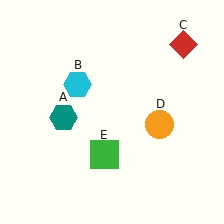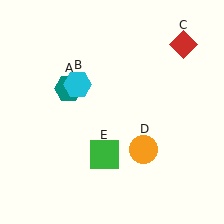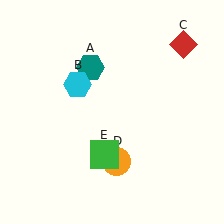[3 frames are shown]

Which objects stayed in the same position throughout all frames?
Cyan hexagon (object B) and red diamond (object C) and green square (object E) remained stationary.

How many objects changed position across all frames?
2 objects changed position: teal hexagon (object A), orange circle (object D).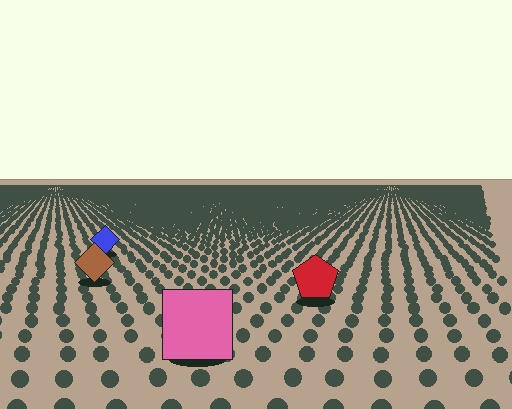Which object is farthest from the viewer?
The blue diamond is farthest from the viewer. It appears smaller and the ground texture around it is denser.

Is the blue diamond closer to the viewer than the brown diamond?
No. The brown diamond is closer — you can tell from the texture gradient: the ground texture is coarser near it.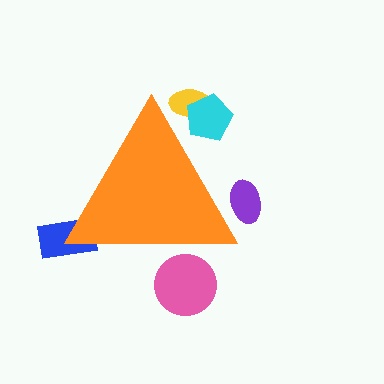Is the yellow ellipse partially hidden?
Yes, the yellow ellipse is partially hidden behind the orange triangle.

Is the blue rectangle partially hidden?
Yes, the blue rectangle is partially hidden behind the orange triangle.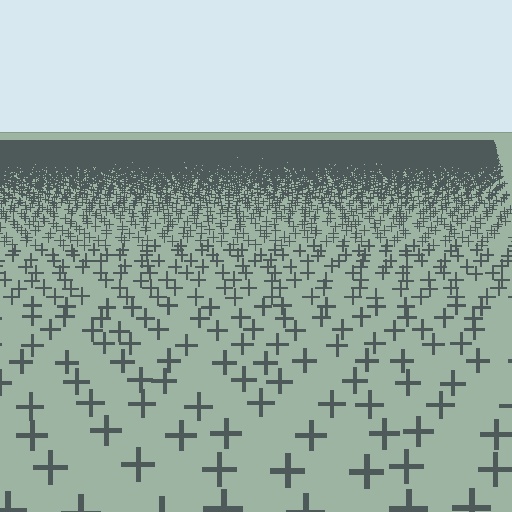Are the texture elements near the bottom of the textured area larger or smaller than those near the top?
Larger. Near the bottom, elements are closer to the viewer and appear at a bigger on-screen size.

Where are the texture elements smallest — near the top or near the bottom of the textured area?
Near the top.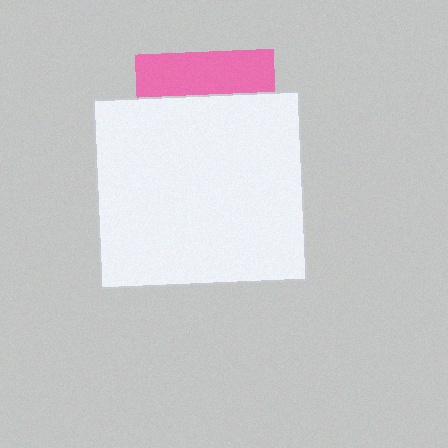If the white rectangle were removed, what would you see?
You would see the complete pink square.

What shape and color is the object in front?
The object in front is a white rectangle.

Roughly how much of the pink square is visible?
A small part of it is visible (roughly 30%).